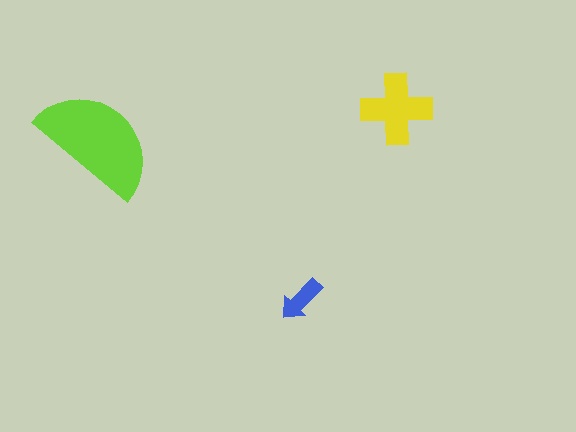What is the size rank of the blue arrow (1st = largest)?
3rd.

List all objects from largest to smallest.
The lime semicircle, the yellow cross, the blue arrow.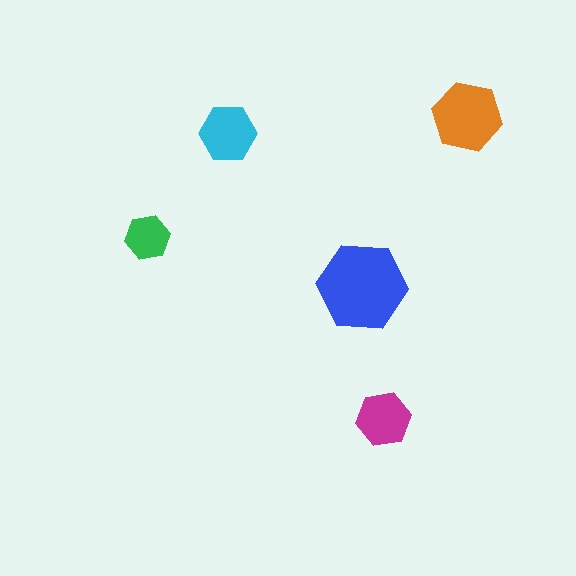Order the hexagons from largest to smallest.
the blue one, the orange one, the cyan one, the magenta one, the green one.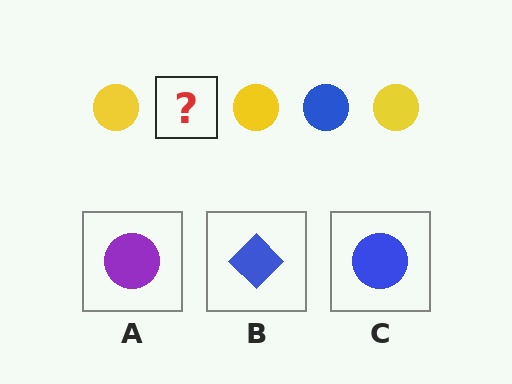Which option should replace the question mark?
Option C.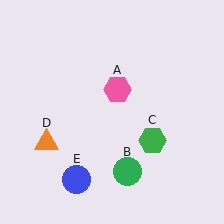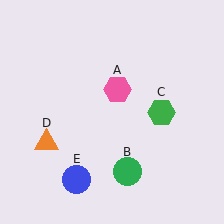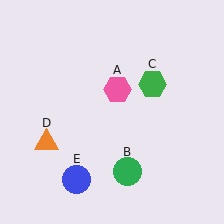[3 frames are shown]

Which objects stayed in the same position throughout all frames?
Pink hexagon (object A) and green circle (object B) and orange triangle (object D) and blue circle (object E) remained stationary.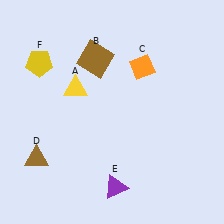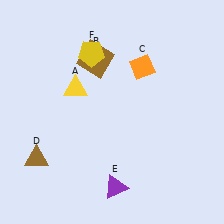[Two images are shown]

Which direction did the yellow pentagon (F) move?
The yellow pentagon (F) moved right.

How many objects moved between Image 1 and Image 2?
1 object moved between the two images.